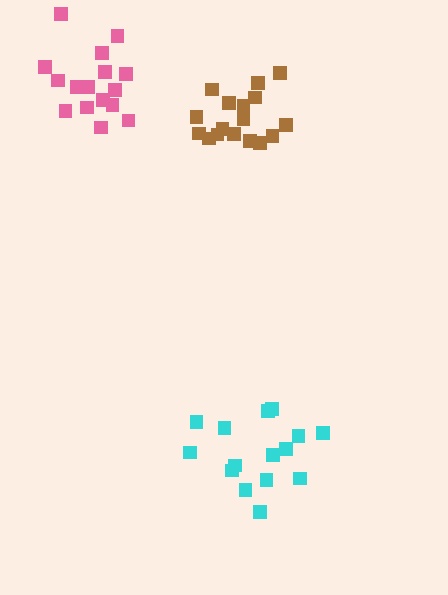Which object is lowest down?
The cyan cluster is bottommost.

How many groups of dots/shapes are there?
There are 3 groups.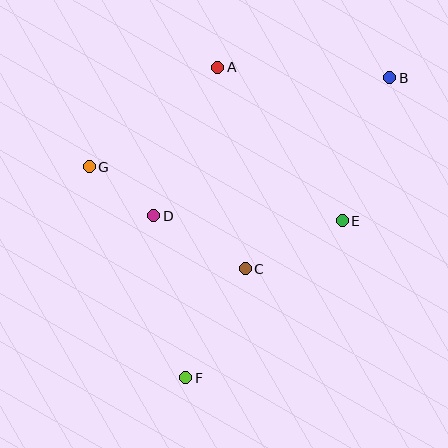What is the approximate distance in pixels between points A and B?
The distance between A and B is approximately 173 pixels.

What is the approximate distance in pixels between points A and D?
The distance between A and D is approximately 161 pixels.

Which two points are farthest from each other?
Points B and F are farthest from each other.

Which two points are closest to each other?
Points D and G are closest to each other.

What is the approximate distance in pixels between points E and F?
The distance between E and F is approximately 222 pixels.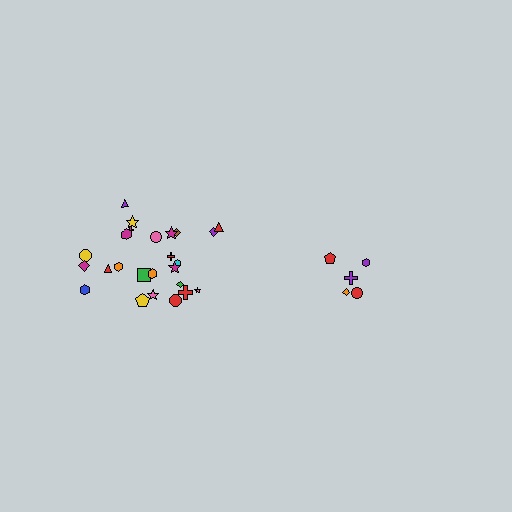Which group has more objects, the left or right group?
The left group.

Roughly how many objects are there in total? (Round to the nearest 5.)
Roughly 30 objects in total.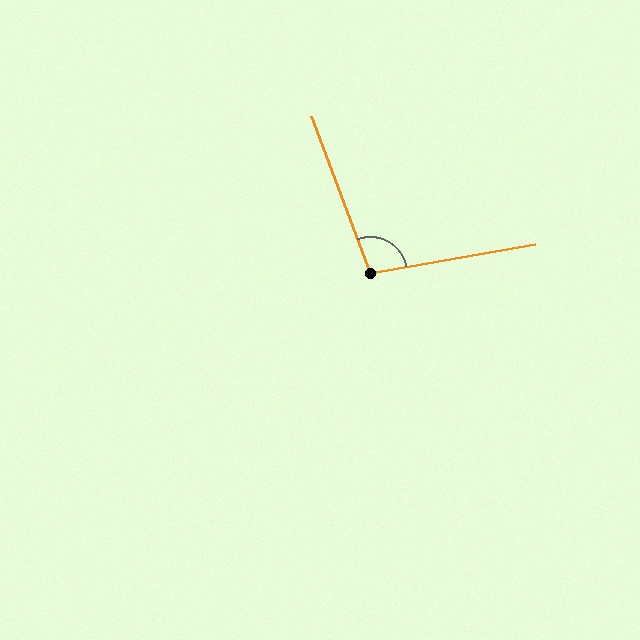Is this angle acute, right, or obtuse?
It is obtuse.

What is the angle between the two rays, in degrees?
Approximately 101 degrees.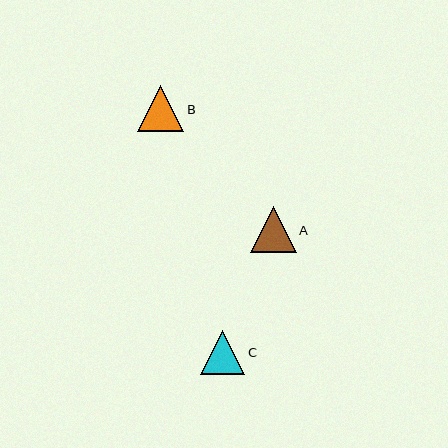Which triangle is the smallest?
Triangle C is the smallest with a size of approximately 44 pixels.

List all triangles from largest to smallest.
From largest to smallest: B, A, C.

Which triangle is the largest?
Triangle B is the largest with a size of approximately 46 pixels.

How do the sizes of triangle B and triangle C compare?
Triangle B and triangle C are approximately the same size.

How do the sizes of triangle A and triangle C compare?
Triangle A and triangle C are approximately the same size.